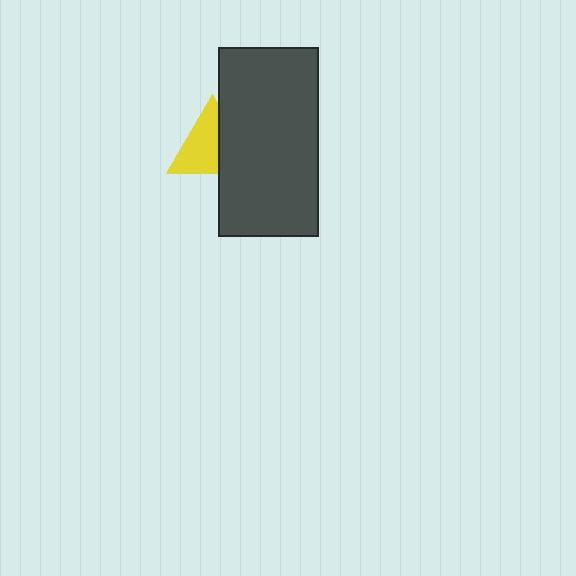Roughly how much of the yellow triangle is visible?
About half of it is visible (roughly 61%).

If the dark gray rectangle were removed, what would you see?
You would see the complete yellow triangle.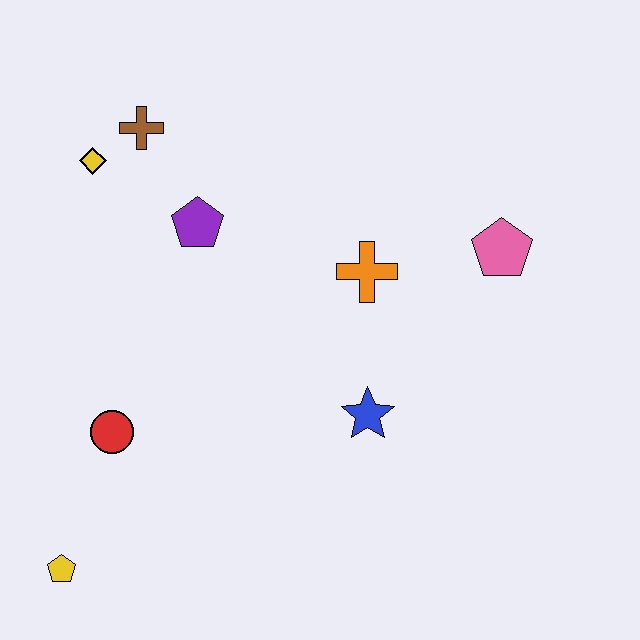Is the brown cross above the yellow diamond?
Yes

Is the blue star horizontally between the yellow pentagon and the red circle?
No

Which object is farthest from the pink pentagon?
The yellow pentagon is farthest from the pink pentagon.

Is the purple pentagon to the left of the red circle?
No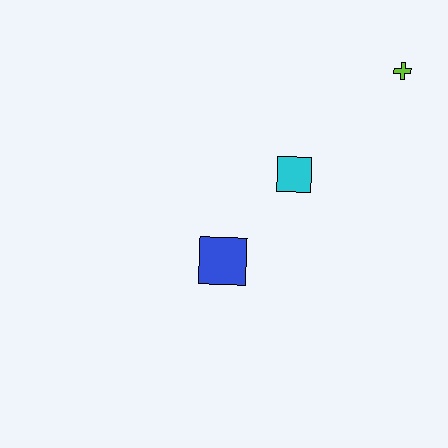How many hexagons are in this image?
There are no hexagons.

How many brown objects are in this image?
There are no brown objects.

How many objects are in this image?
There are 3 objects.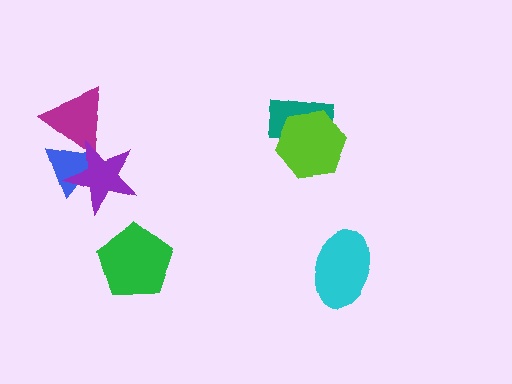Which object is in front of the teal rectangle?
The lime hexagon is in front of the teal rectangle.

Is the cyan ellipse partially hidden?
No, no other shape covers it.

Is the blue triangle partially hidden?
Yes, it is partially covered by another shape.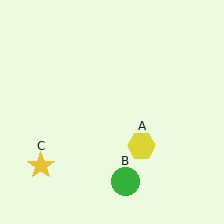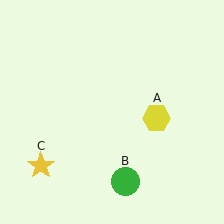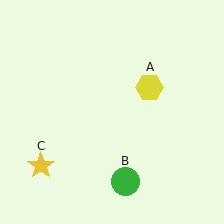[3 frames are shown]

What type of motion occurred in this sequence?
The yellow hexagon (object A) rotated counterclockwise around the center of the scene.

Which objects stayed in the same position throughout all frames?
Green circle (object B) and yellow star (object C) remained stationary.